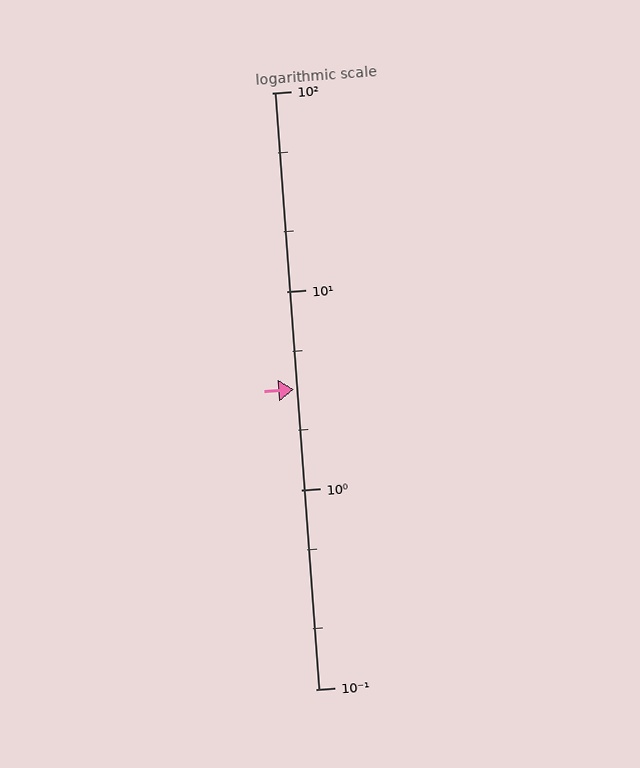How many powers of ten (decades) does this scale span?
The scale spans 3 decades, from 0.1 to 100.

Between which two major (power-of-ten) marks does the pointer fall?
The pointer is between 1 and 10.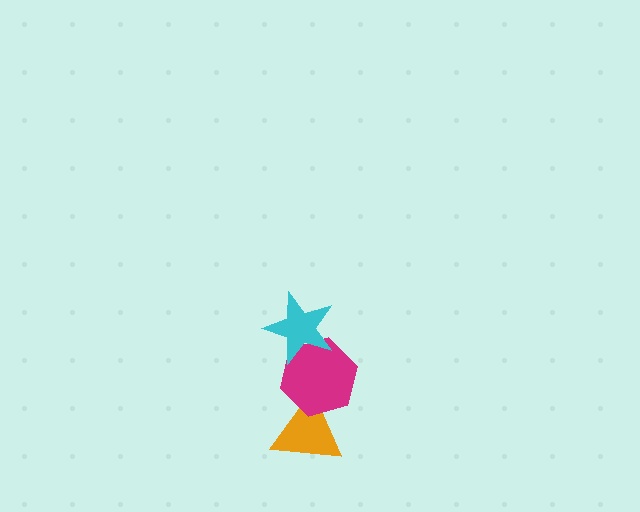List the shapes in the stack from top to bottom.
From top to bottom: the cyan star, the magenta hexagon, the orange triangle.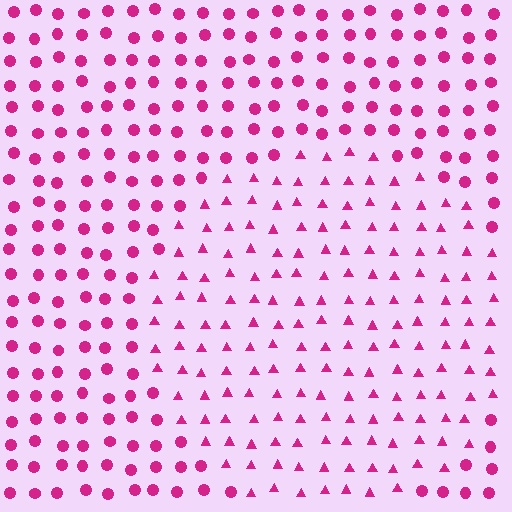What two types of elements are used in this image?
The image uses triangles inside the circle region and circles outside it.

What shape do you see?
I see a circle.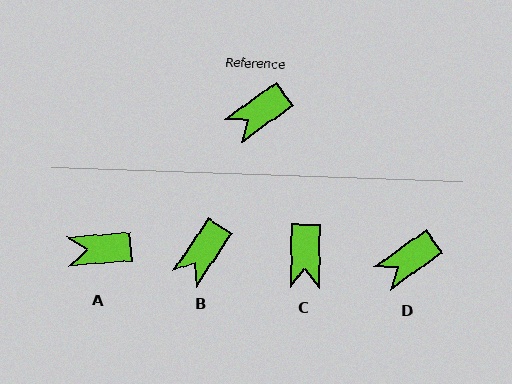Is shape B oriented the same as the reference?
No, it is off by about 21 degrees.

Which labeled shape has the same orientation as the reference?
D.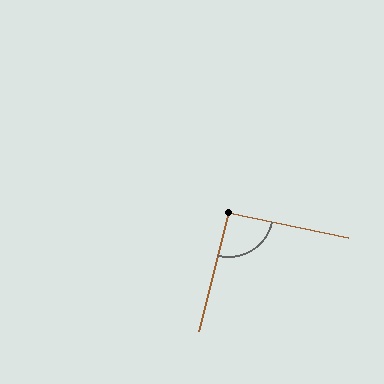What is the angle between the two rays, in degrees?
Approximately 93 degrees.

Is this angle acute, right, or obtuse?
It is approximately a right angle.